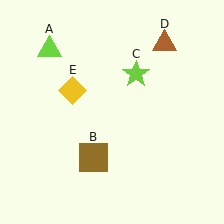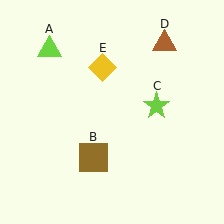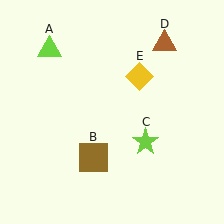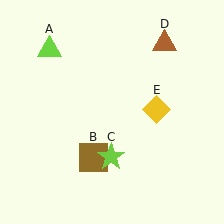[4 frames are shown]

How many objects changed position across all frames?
2 objects changed position: lime star (object C), yellow diamond (object E).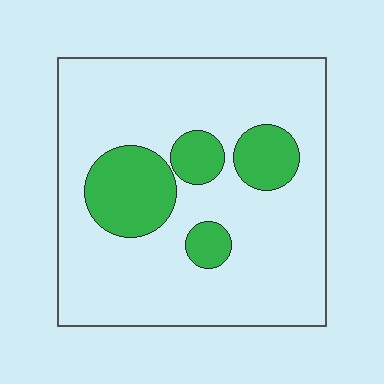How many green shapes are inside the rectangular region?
4.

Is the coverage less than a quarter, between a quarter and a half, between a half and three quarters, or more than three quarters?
Less than a quarter.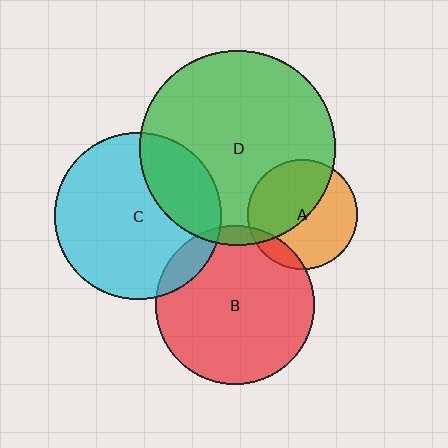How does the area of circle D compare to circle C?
Approximately 1.4 times.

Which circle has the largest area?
Circle D (green).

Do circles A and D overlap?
Yes.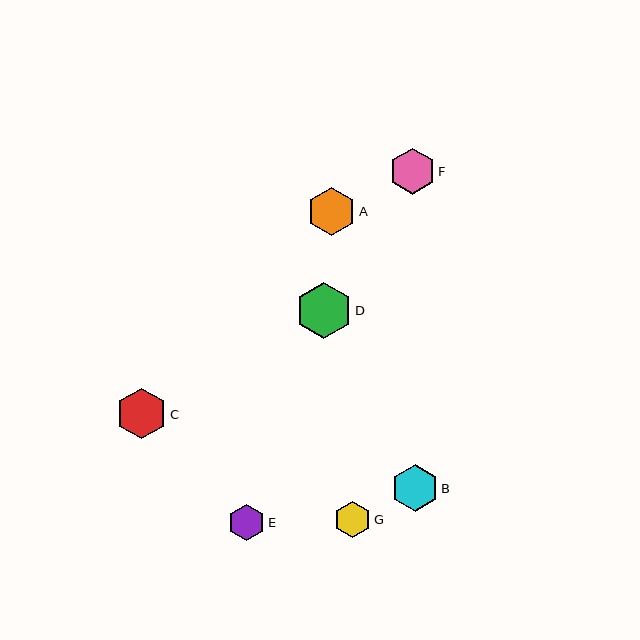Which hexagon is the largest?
Hexagon D is the largest with a size of approximately 57 pixels.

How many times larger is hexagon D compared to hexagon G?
Hexagon D is approximately 1.5 times the size of hexagon G.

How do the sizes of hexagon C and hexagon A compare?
Hexagon C and hexagon A are approximately the same size.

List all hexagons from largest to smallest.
From largest to smallest: D, C, A, B, F, G, E.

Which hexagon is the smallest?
Hexagon E is the smallest with a size of approximately 37 pixels.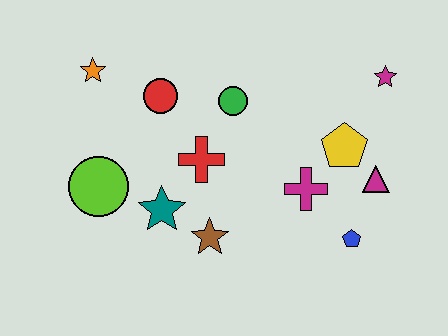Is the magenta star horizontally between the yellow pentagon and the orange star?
No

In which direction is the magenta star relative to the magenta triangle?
The magenta star is above the magenta triangle.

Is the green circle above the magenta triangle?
Yes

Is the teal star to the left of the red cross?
Yes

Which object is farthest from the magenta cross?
The orange star is farthest from the magenta cross.